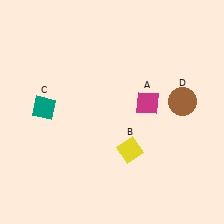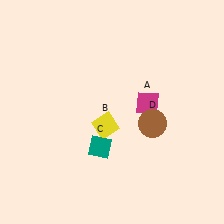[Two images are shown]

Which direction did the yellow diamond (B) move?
The yellow diamond (B) moved left.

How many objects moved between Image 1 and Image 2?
3 objects moved between the two images.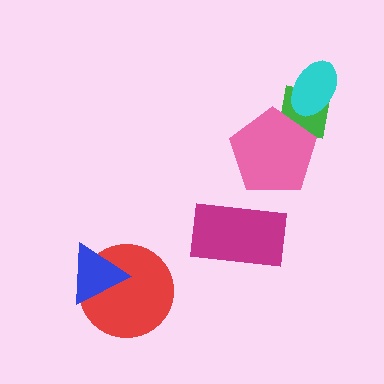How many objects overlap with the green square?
2 objects overlap with the green square.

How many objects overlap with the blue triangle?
1 object overlaps with the blue triangle.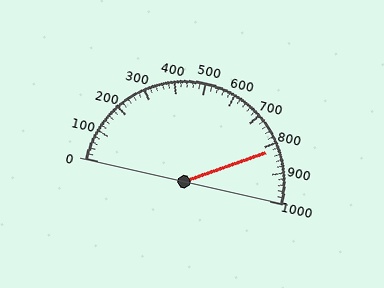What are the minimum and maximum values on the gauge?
The gauge ranges from 0 to 1000.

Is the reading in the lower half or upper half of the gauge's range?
The reading is in the upper half of the range (0 to 1000).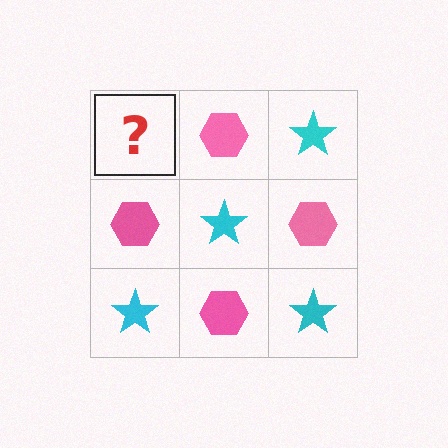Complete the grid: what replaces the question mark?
The question mark should be replaced with a cyan star.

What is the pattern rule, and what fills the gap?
The rule is that it alternates cyan star and pink hexagon in a checkerboard pattern. The gap should be filled with a cyan star.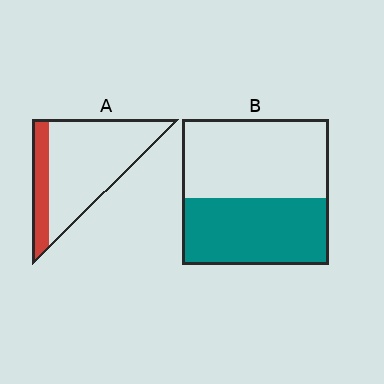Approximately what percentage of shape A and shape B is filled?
A is approximately 20% and B is approximately 45%.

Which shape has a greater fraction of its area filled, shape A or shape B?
Shape B.